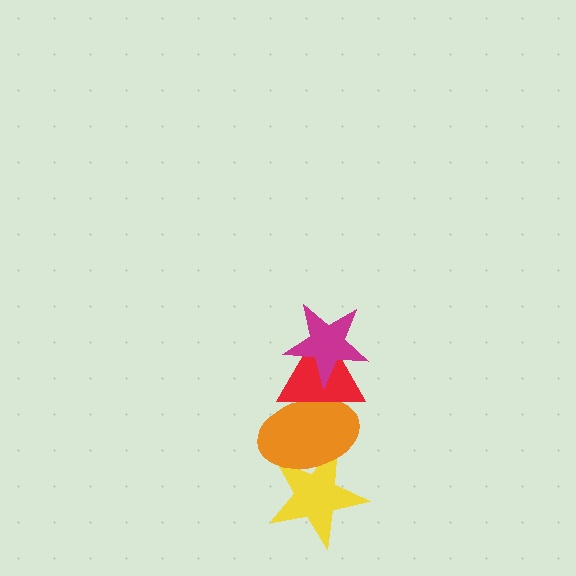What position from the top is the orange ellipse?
The orange ellipse is 3rd from the top.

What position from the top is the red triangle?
The red triangle is 2nd from the top.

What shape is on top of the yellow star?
The orange ellipse is on top of the yellow star.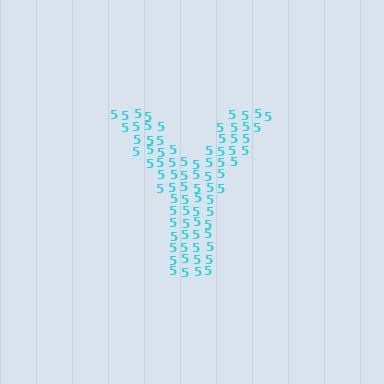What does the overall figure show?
The overall figure shows the letter Y.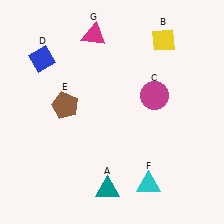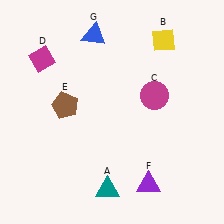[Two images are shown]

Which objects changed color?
D changed from blue to magenta. F changed from cyan to purple. G changed from magenta to blue.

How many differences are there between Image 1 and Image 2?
There are 3 differences between the two images.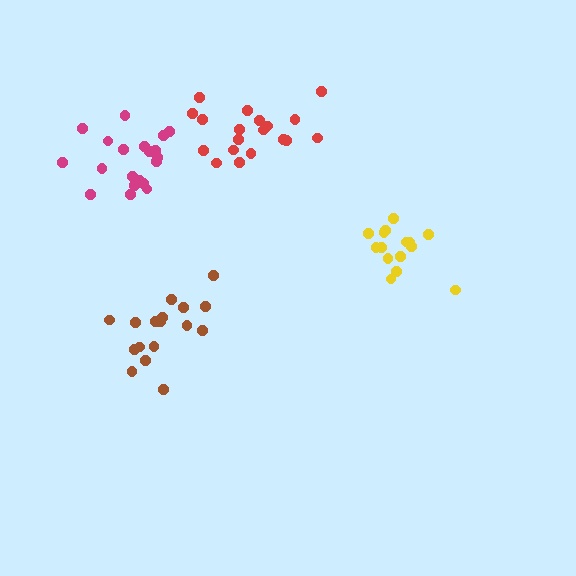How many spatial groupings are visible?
There are 4 spatial groupings.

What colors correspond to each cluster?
The clusters are colored: magenta, yellow, red, brown.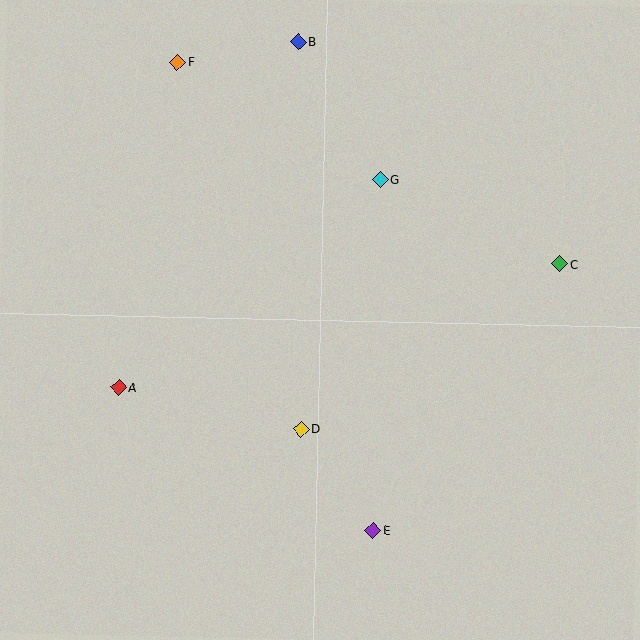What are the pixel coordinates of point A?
Point A is at (119, 387).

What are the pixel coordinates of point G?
Point G is at (380, 180).